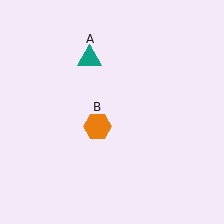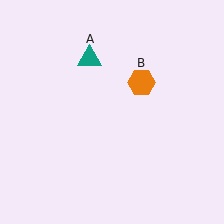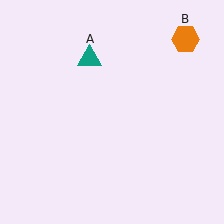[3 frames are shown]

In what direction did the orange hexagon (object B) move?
The orange hexagon (object B) moved up and to the right.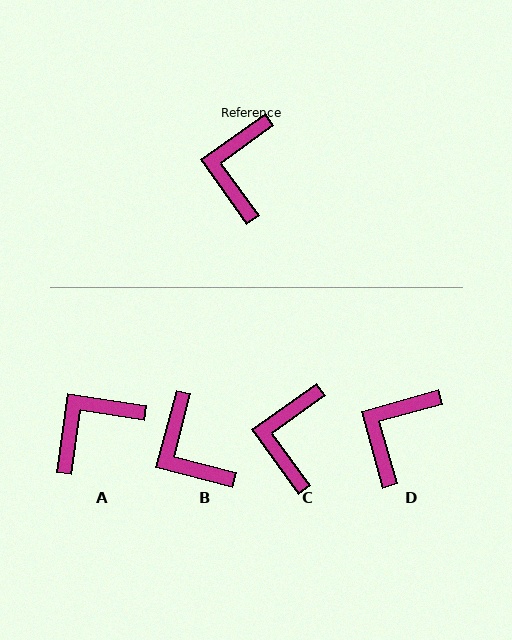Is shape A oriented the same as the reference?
No, it is off by about 44 degrees.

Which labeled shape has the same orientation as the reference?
C.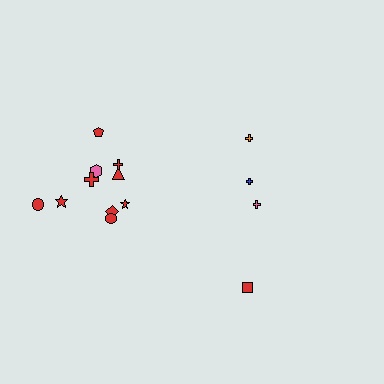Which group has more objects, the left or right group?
The left group.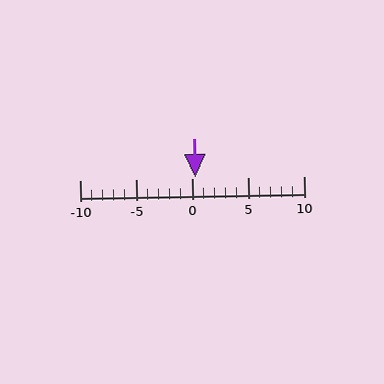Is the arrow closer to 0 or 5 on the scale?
The arrow is closer to 0.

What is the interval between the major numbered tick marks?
The major tick marks are spaced 5 units apart.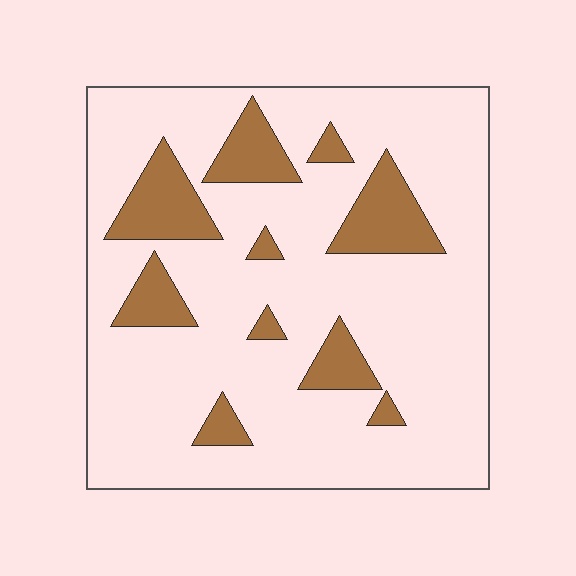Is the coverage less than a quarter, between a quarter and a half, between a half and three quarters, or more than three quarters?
Less than a quarter.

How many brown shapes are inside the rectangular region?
10.